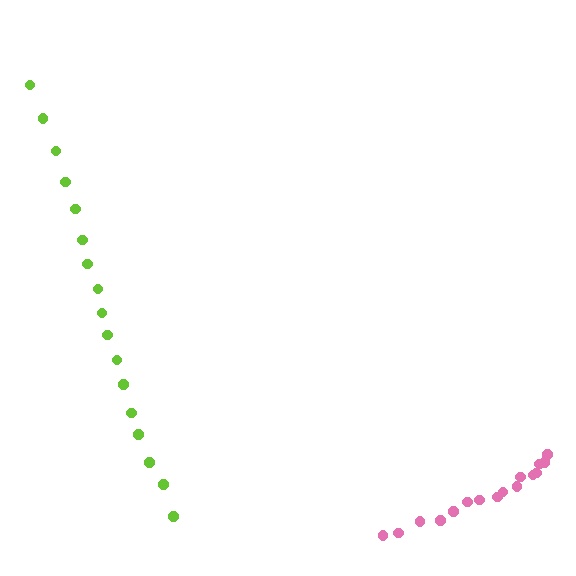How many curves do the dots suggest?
There are 2 distinct paths.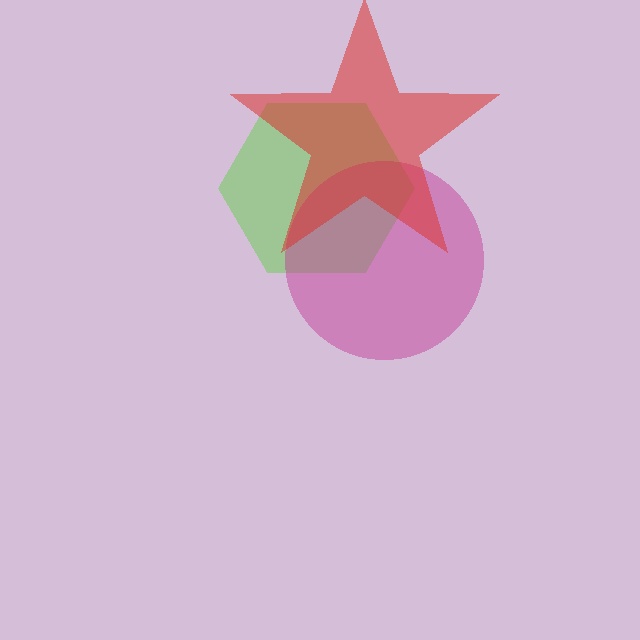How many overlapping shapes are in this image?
There are 3 overlapping shapes in the image.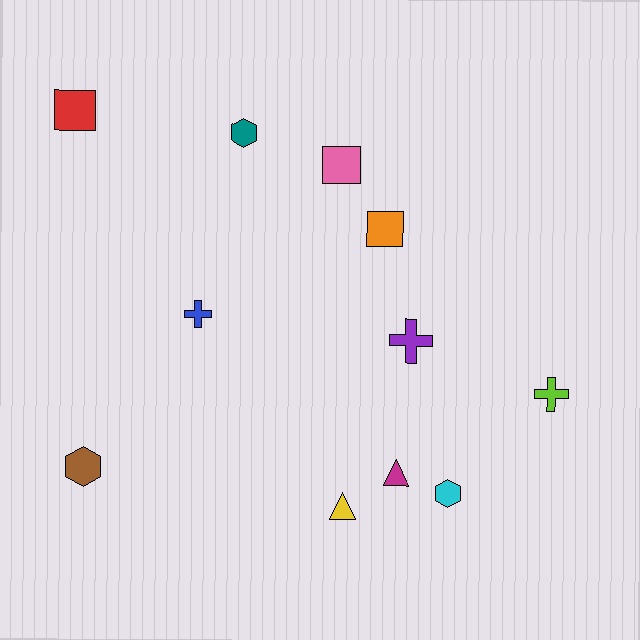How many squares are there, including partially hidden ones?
There are 3 squares.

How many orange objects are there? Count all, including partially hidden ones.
There is 1 orange object.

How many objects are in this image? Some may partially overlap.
There are 11 objects.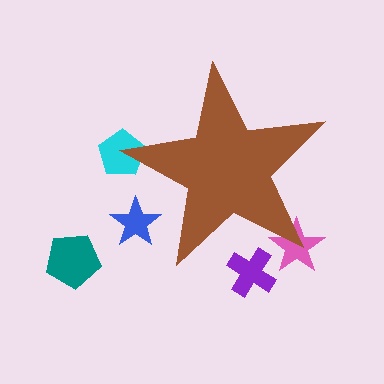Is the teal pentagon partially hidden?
No, the teal pentagon is fully visible.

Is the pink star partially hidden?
Yes, the pink star is partially hidden behind the brown star.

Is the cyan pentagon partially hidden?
Yes, the cyan pentagon is partially hidden behind the brown star.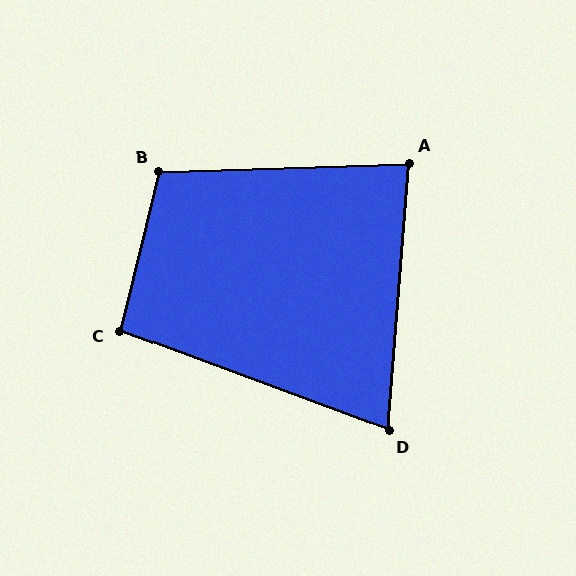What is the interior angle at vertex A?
Approximately 83 degrees (acute).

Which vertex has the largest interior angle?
B, at approximately 106 degrees.